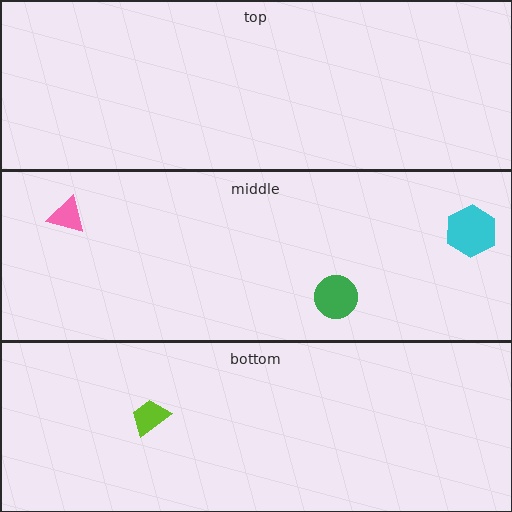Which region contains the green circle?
The middle region.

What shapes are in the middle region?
The pink triangle, the cyan hexagon, the green circle.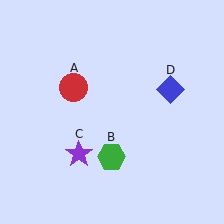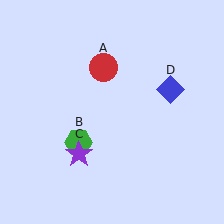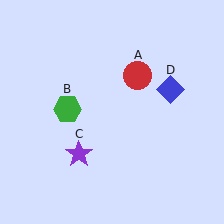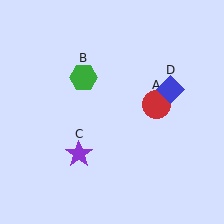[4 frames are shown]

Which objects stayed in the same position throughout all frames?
Purple star (object C) and blue diamond (object D) remained stationary.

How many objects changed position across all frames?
2 objects changed position: red circle (object A), green hexagon (object B).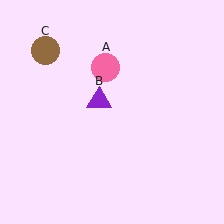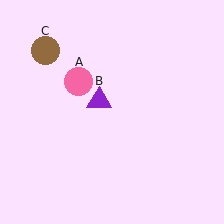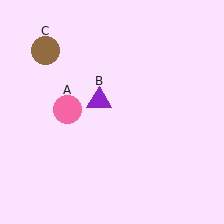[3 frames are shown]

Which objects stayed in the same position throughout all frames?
Purple triangle (object B) and brown circle (object C) remained stationary.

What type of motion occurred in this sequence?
The pink circle (object A) rotated counterclockwise around the center of the scene.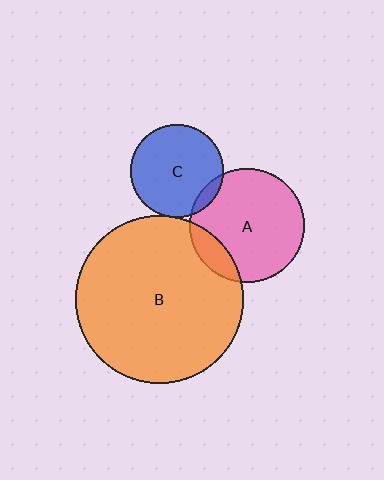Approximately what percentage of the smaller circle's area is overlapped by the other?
Approximately 5%.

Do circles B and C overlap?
Yes.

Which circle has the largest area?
Circle B (orange).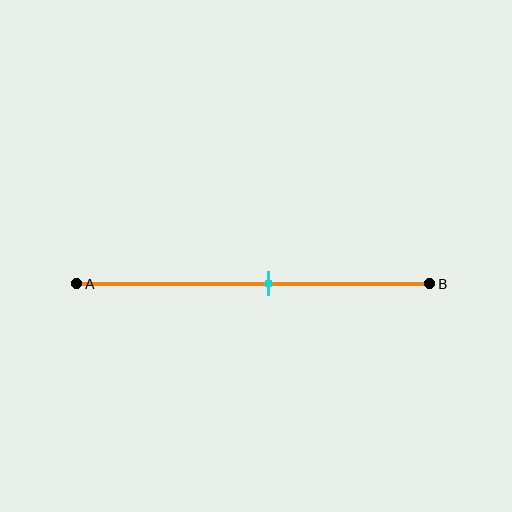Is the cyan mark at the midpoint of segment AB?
No, the mark is at about 55% from A, not at the 50% midpoint.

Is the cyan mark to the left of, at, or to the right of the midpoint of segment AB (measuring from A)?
The cyan mark is to the right of the midpoint of segment AB.